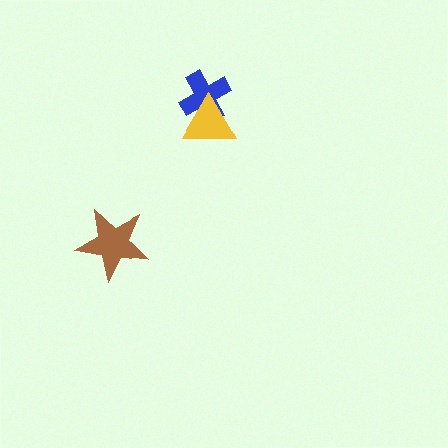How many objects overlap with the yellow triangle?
1 object overlaps with the yellow triangle.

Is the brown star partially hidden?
No, no other shape covers it.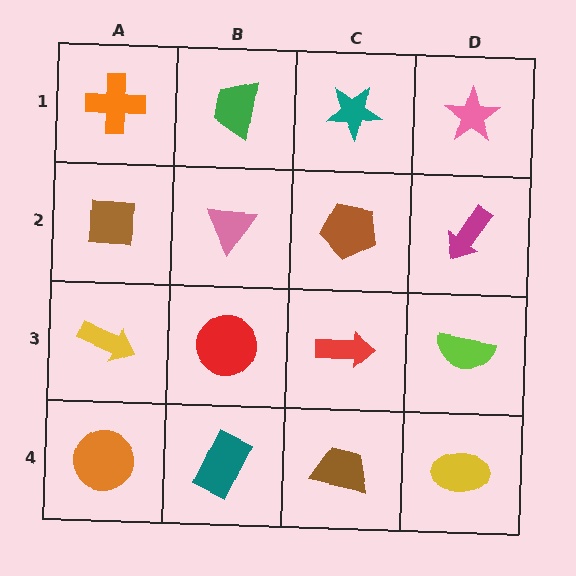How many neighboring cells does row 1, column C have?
3.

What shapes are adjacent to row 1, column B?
A pink triangle (row 2, column B), an orange cross (row 1, column A), a teal star (row 1, column C).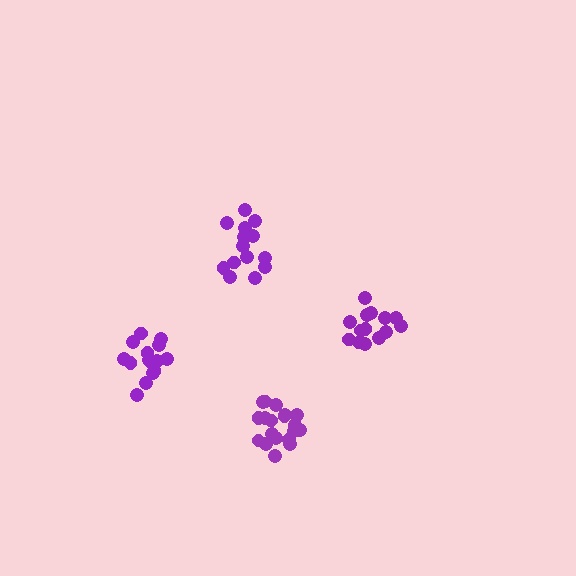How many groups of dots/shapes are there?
There are 4 groups.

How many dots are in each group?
Group 1: 20 dots, Group 2: 15 dots, Group 3: 16 dots, Group 4: 14 dots (65 total).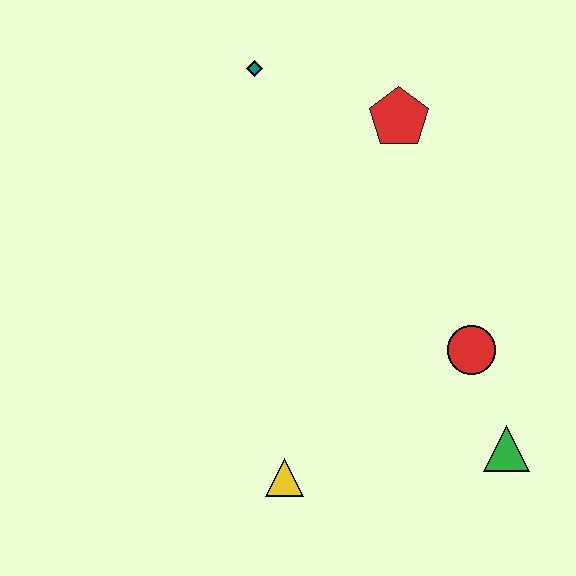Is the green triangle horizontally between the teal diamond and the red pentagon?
No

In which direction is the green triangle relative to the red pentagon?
The green triangle is below the red pentagon.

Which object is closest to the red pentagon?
The teal diamond is closest to the red pentagon.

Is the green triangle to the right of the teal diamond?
Yes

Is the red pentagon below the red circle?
No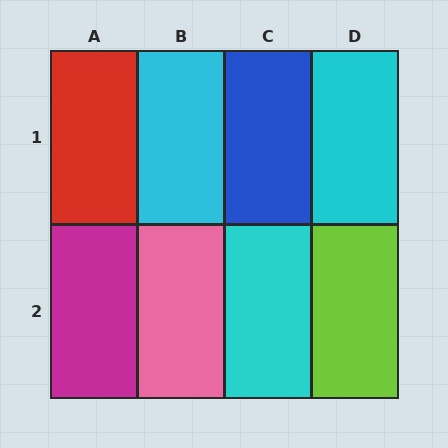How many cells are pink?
1 cell is pink.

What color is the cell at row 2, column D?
Lime.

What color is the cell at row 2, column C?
Cyan.